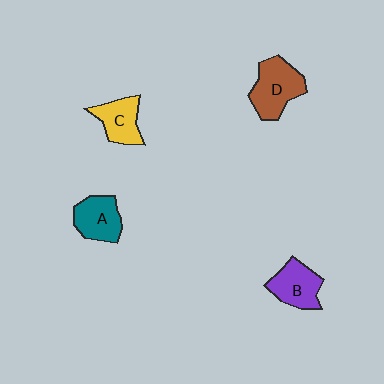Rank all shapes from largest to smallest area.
From largest to smallest: D (brown), B (purple), A (teal), C (yellow).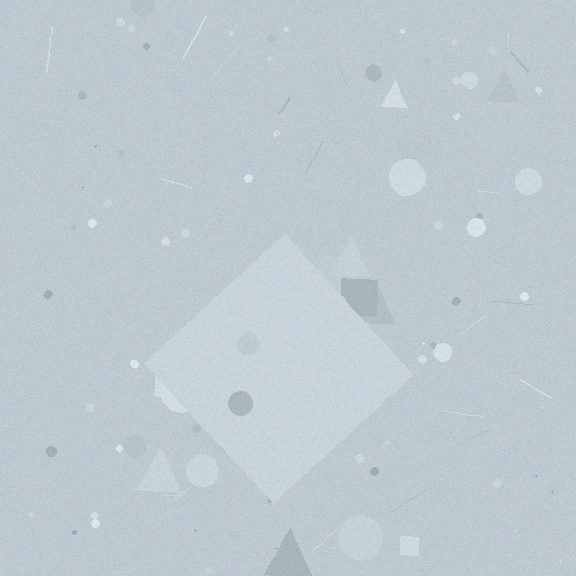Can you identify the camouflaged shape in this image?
The camouflaged shape is a diamond.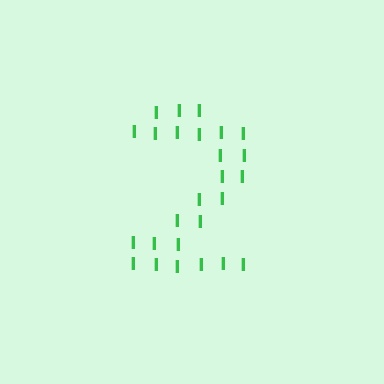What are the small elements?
The small elements are letter I's.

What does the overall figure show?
The overall figure shows the digit 2.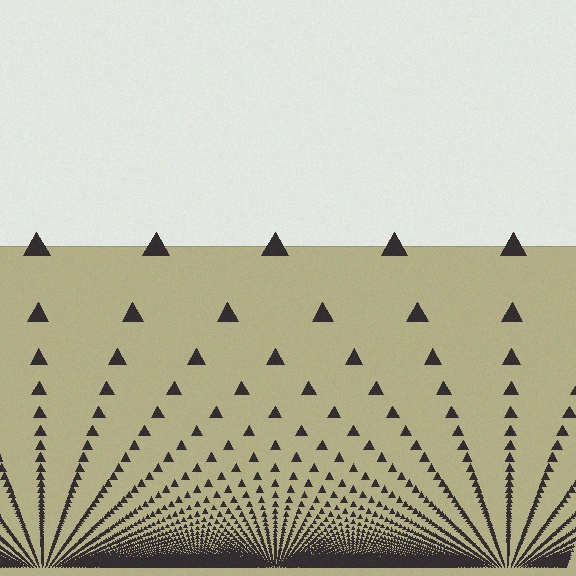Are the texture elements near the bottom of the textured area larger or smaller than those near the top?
Smaller. The gradient is inverted — elements near the bottom are smaller and denser.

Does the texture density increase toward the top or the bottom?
Density increases toward the bottom.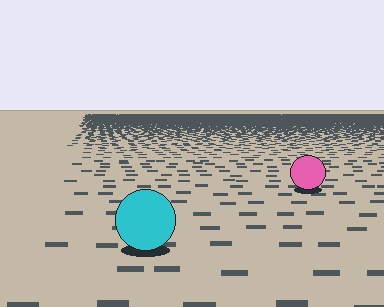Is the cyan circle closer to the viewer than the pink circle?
Yes. The cyan circle is closer — you can tell from the texture gradient: the ground texture is coarser near it.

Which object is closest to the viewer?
The cyan circle is closest. The texture marks near it are larger and more spread out.